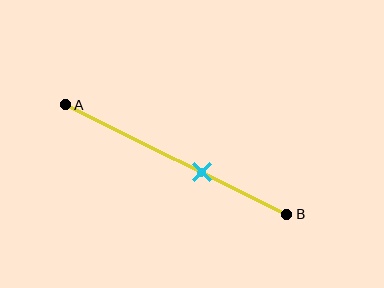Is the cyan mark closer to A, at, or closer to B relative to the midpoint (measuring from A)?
The cyan mark is closer to point B than the midpoint of segment AB.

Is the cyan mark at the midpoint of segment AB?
No, the mark is at about 60% from A, not at the 50% midpoint.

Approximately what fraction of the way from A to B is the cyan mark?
The cyan mark is approximately 60% of the way from A to B.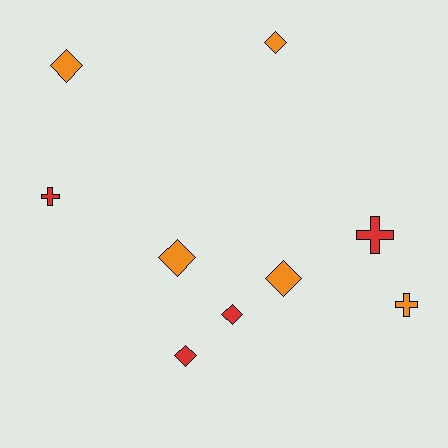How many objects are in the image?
There are 9 objects.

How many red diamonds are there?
There are 2 red diamonds.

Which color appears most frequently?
Orange, with 5 objects.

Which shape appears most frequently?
Diamond, with 6 objects.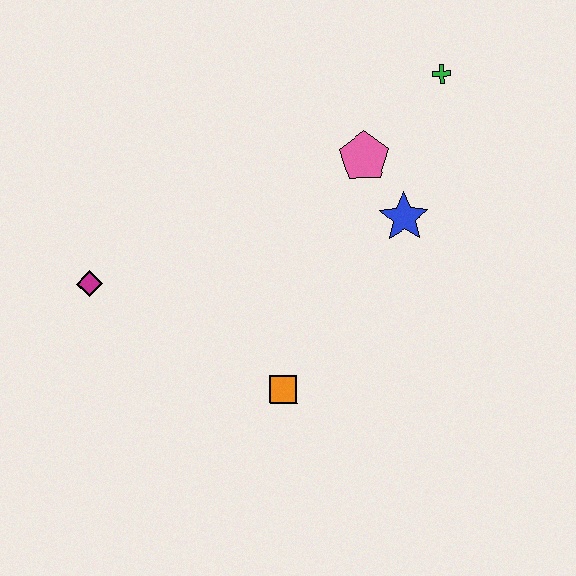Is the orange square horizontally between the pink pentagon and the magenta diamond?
Yes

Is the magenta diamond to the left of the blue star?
Yes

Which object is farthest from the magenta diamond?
The green cross is farthest from the magenta diamond.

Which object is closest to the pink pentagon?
The blue star is closest to the pink pentagon.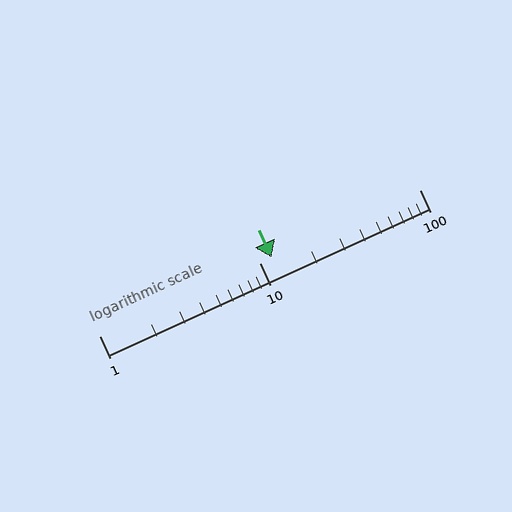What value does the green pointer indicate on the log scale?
The pointer indicates approximately 12.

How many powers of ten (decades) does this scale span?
The scale spans 2 decades, from 1 to 100.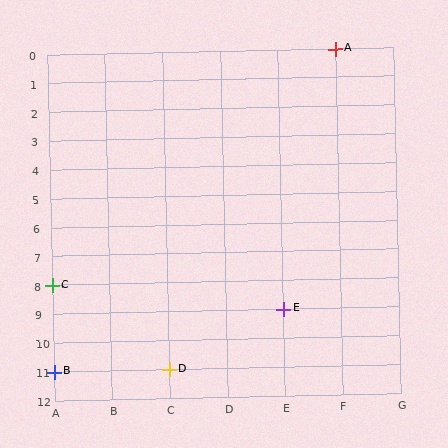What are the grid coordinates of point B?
Point B is at grid coordinates (A, 11).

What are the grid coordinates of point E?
Point E is at grid coordinates (E, 9).